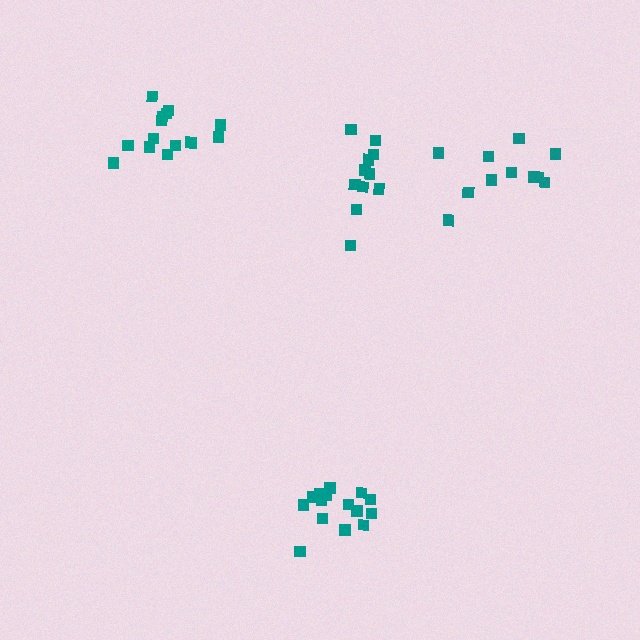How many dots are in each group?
Group 1: 15 dots, Group 2: 11 dots, Group 3: 11 dots, Group 4: 14 dots (51 total).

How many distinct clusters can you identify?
There are 4 distinct clusters.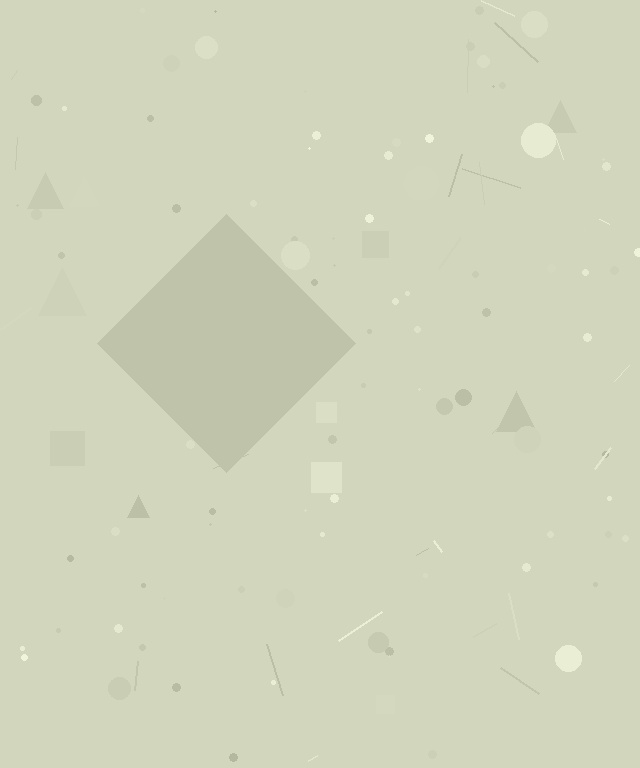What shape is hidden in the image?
A diamond is hidden in the image.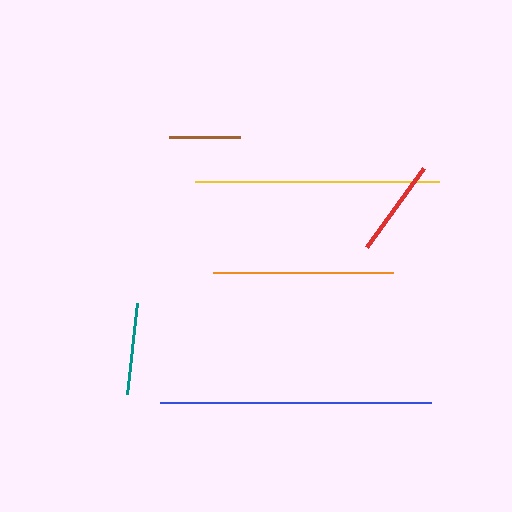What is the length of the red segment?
The red segment is approximately 97 pixels long.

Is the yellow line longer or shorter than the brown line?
The yellow line is longer than the brown line.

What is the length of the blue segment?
The blue segment is approximately 272 pixels long.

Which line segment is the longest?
The blue line is the longest at approximately 272 pixels.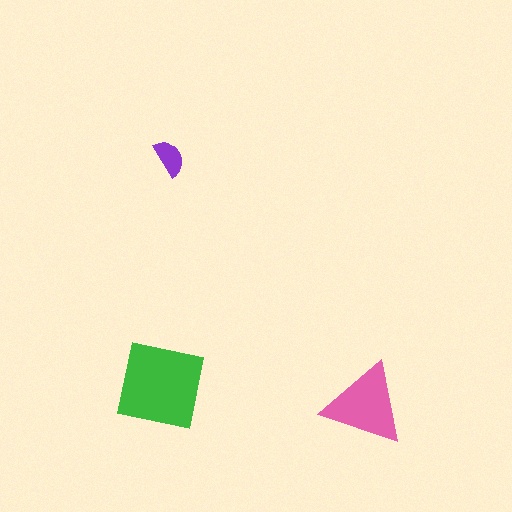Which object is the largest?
The green square.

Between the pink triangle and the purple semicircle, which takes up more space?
The pink triangle.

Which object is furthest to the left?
The green square is leftmost.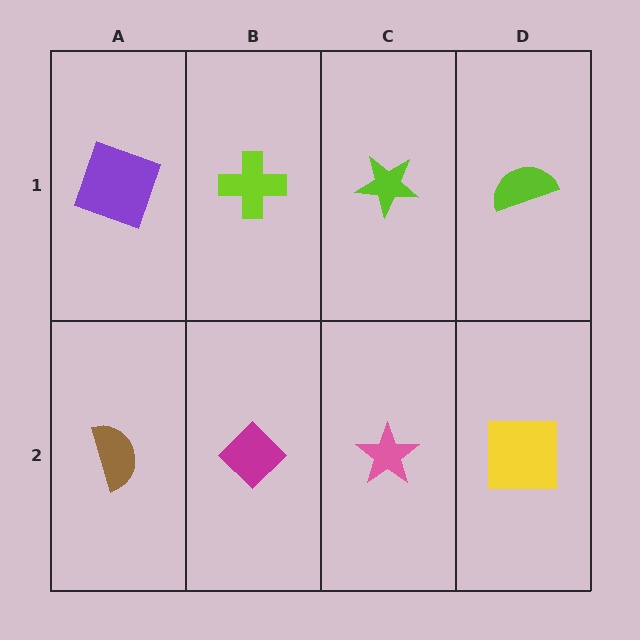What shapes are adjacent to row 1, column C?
A pink star (row 2, column C), a lime cross (row 1, column B), a lime semicircle (row 1, column D).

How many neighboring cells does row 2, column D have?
2.